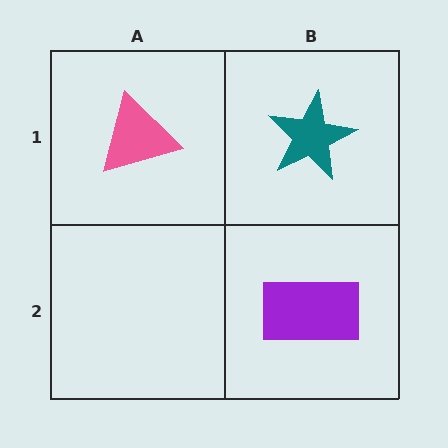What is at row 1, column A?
A pink triangle.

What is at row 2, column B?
A purple rectangle.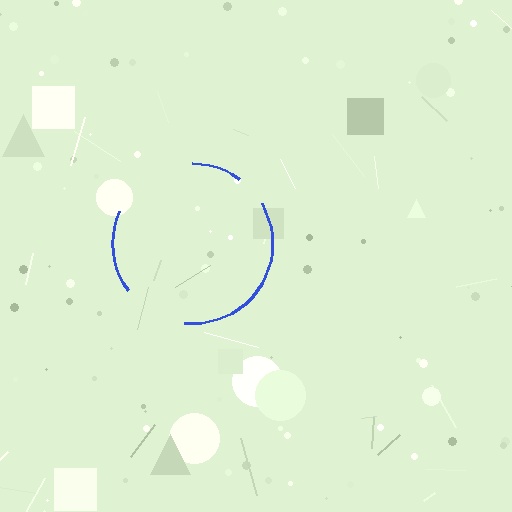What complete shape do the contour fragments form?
The contour fragments form a circle.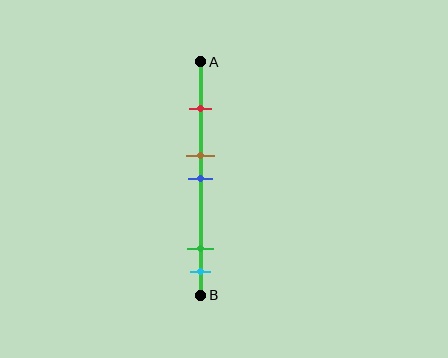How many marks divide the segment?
There are 5 marks dividing the segment.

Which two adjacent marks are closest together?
The brown and blue marks are the closest adjacent pair.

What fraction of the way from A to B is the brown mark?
The brown mark is approximately 40% (0.4) of the way from A to B.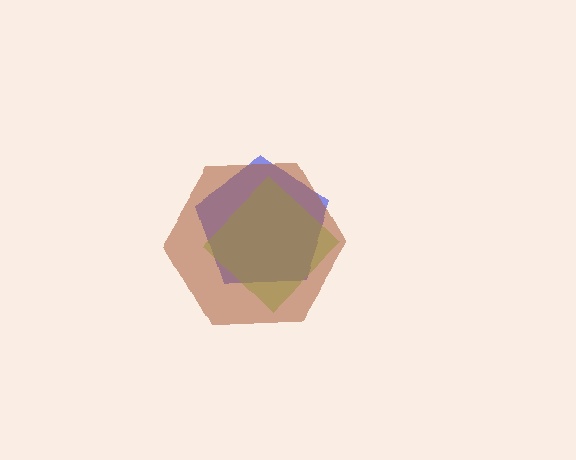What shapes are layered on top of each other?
The layered shapes are: a blue pentagon, a lime diamond, a brown hexagon.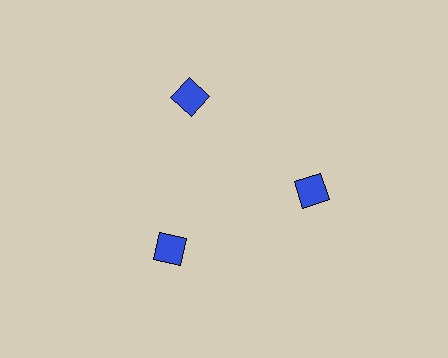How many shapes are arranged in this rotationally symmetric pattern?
There are 3 shapes, arranged in 3 groups of 1.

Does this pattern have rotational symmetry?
Yes, this pattern has 3-fold rotational symmetry. It looks the same after rotating 120 degrees around the center.